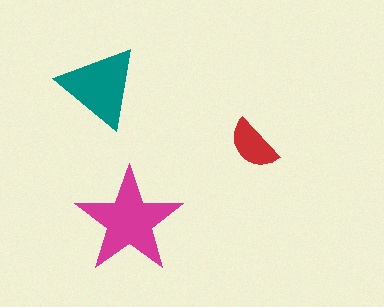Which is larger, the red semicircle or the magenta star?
The magenta star.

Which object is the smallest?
The red semicircle.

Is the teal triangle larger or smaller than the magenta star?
Smaller.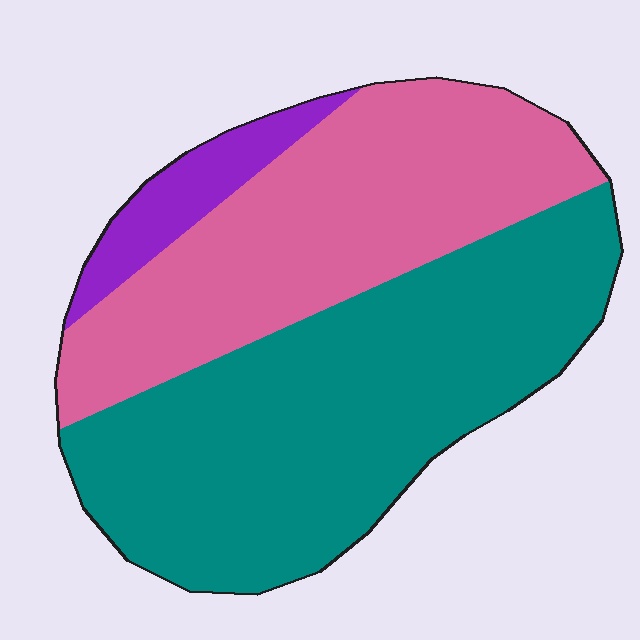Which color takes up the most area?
Teal, at roughly 55%.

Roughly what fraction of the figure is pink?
Pink takes up between a third and a half of the figure.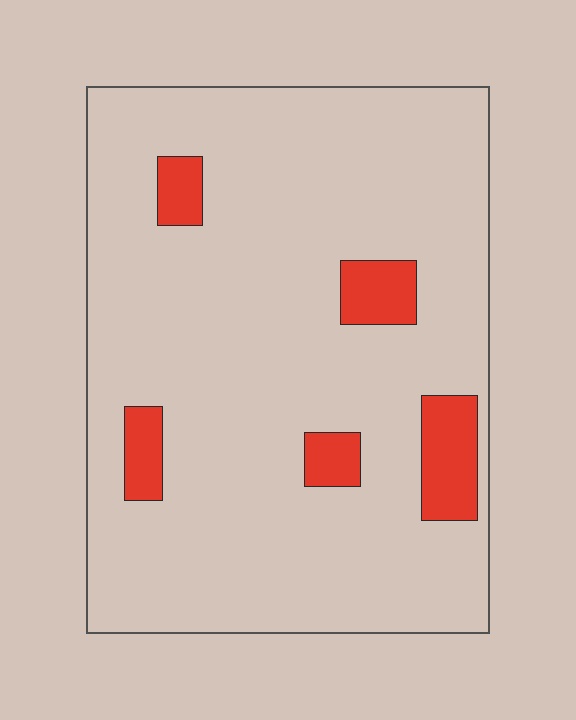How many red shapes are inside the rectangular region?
5.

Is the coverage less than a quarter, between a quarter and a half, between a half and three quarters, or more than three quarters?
Less than a quarter.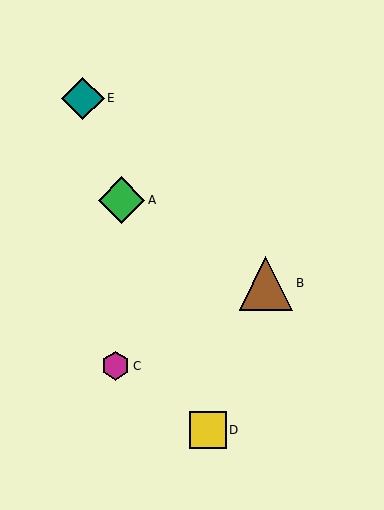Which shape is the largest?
The brown triangle (labeled B) is the largest.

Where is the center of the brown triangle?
The center of the brown triangle is at (266, 283).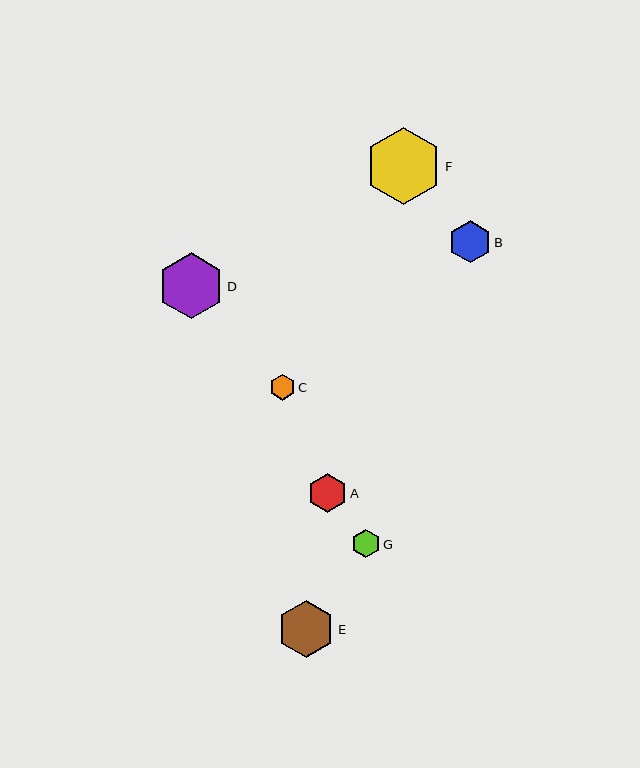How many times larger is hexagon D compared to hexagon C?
Hexagon D is approximately 2.6 times the size of hexagon C.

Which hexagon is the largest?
Hexagon F is the largest with a size of approximately 77 pixels.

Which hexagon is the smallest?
Hexagon C is the smallest with a size of approximately 26 pixels.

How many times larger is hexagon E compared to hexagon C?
Hexagon E is approximately 2.2 times the size of hexagon C.